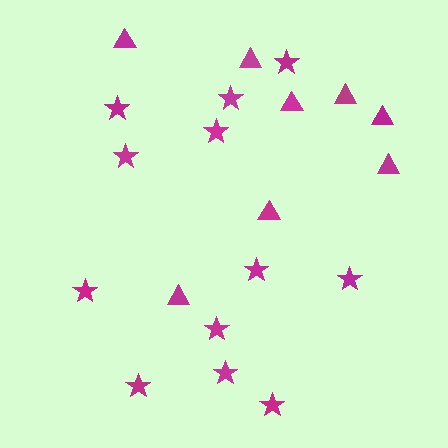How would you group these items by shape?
There are 2 groups: one group of triangles (8) and one group of stars (12).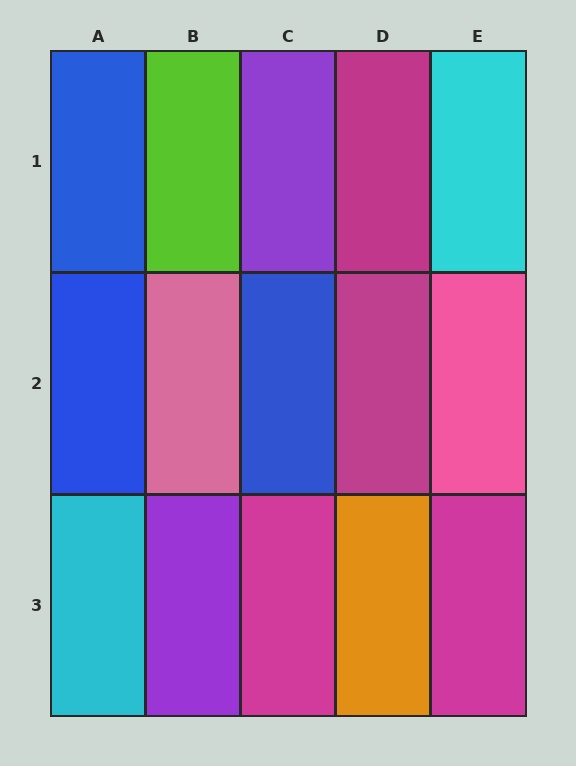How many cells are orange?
1 cell is orange.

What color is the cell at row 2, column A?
Blue.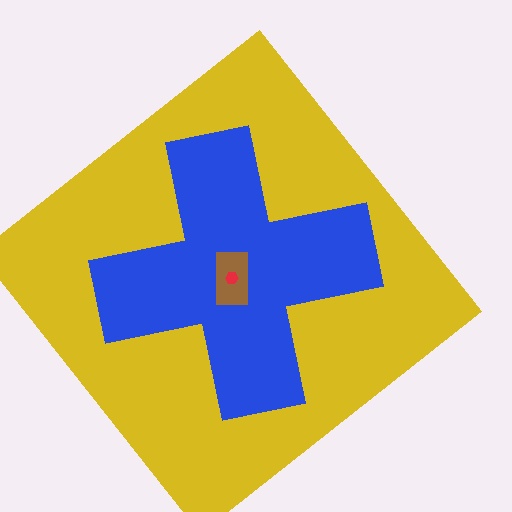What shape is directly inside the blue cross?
The brown rectangle.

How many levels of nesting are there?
4.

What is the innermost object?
The red hexagon.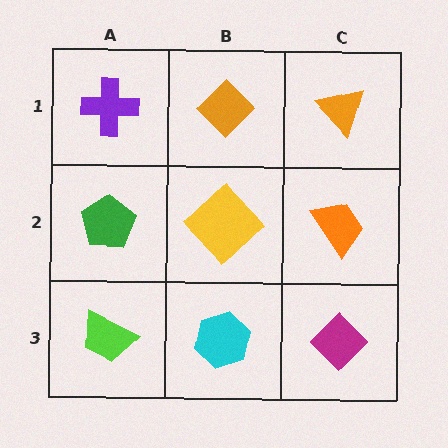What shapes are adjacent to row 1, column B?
A yellow diamond (row 2, column B), a purple cross (row 1, column A), an orange triangle (row 1, column C).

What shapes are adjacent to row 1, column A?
A green pentagon (row 2, column A), an orange diamond (row 1, column B).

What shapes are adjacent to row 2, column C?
An orange triangle (row 1, column C), a magenta diamond (row 3, column C), a yellow diamond (row 2, column B).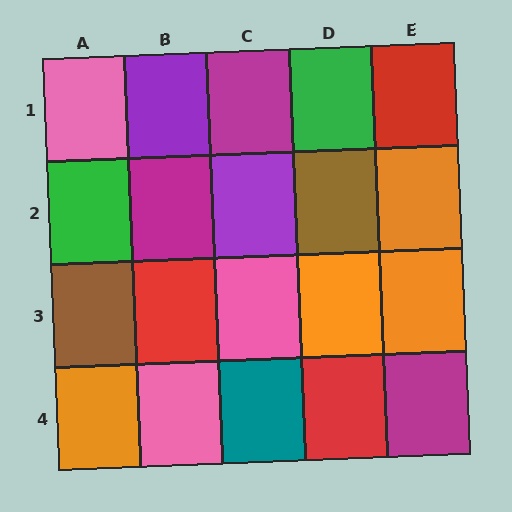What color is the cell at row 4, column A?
Orange.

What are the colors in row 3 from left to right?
Brown, red, pink, orange, orange.